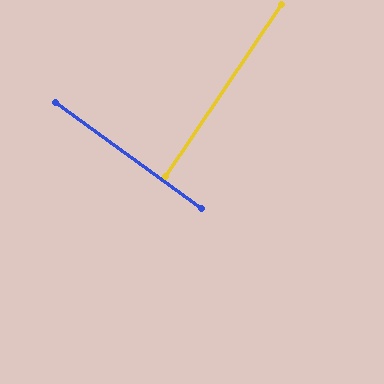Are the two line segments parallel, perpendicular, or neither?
Perpendicular — they meet at approximately 88°.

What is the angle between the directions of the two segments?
Approximately 88 degrees.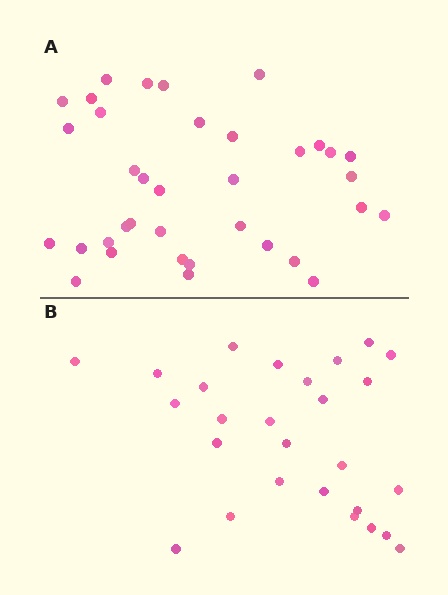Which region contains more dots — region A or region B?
Region A (the top region) has more dots.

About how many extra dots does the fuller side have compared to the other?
Region A has roughly 8 or so more dots than region B.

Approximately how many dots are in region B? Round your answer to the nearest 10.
About 30 dots. (The exact count is 27, which rounds to 30.)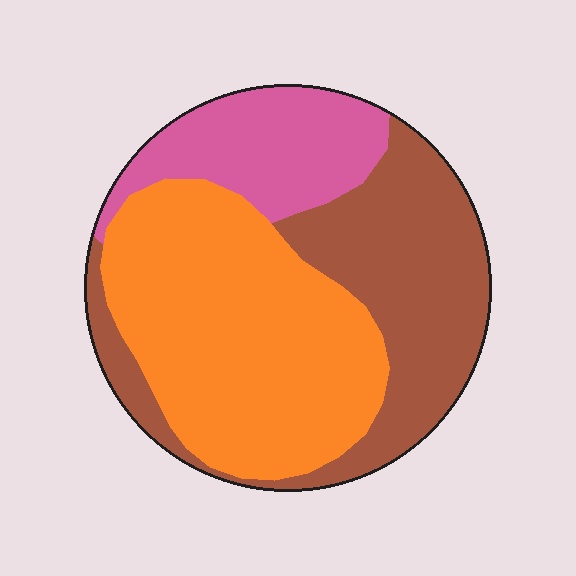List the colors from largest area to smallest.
From largest to smallest: orange, brown, pink.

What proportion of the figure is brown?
Brown covers about 35% of the figure.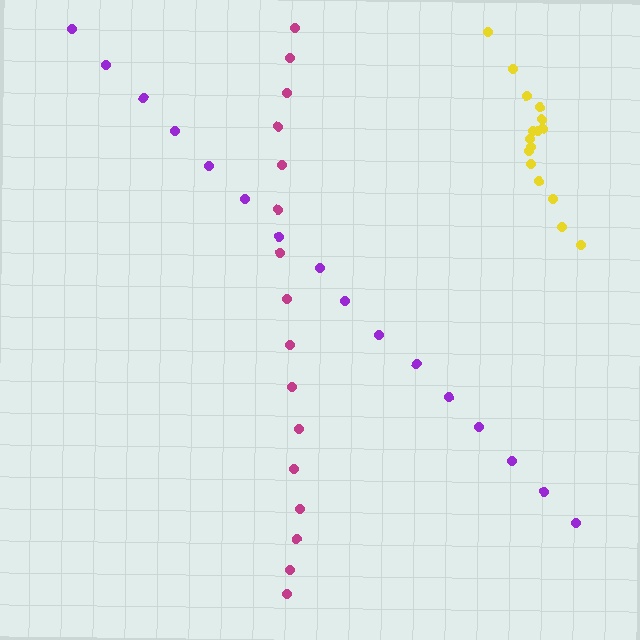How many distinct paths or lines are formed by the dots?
There are 3 distinct paths.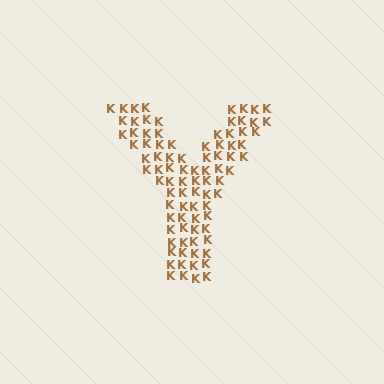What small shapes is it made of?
It is made of small letter K's.